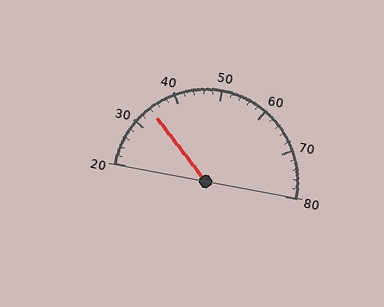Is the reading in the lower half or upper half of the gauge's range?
The reading is in the lower half of the range (20 to 80).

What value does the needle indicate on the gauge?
The needle indicates approximately 34.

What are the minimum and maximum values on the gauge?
The gauge ranges from 20 to 80.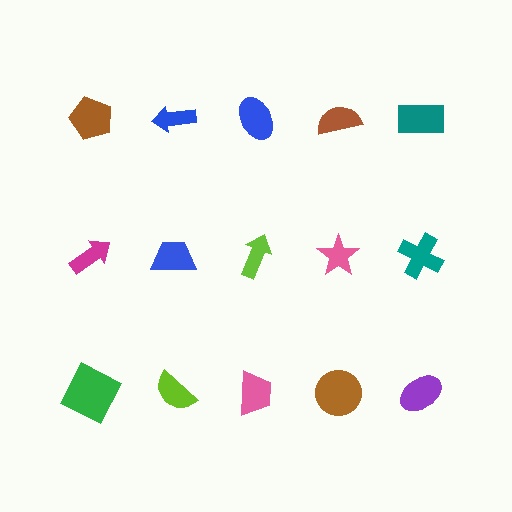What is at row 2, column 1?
A magenta arrow.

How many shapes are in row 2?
5 shapes.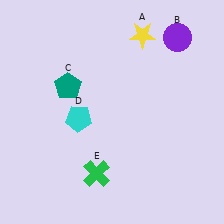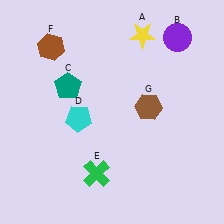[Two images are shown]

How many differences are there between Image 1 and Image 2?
There are 2 differences between the two images.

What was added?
A brown hexagon (F), a brown hexagon (G) were added in Image 2.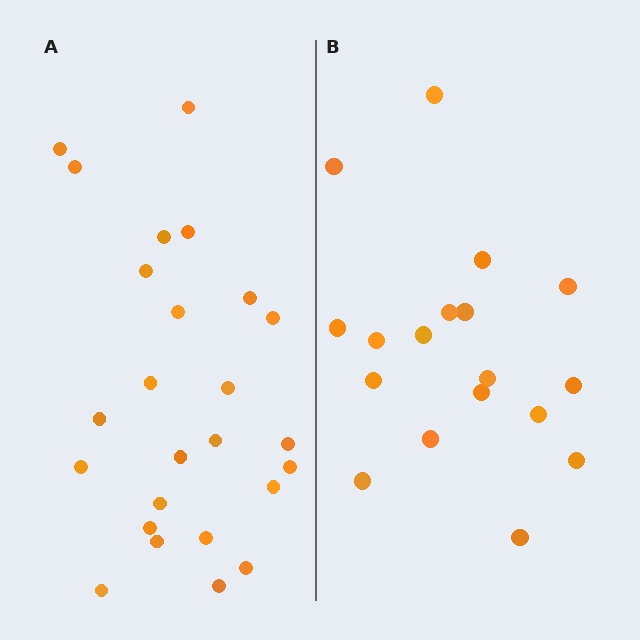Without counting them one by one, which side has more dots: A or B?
Region A (the left region) has more dots.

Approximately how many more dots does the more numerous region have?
Region A has roughly 8 or so more dots than region B.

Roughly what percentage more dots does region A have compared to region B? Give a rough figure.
About 40% more.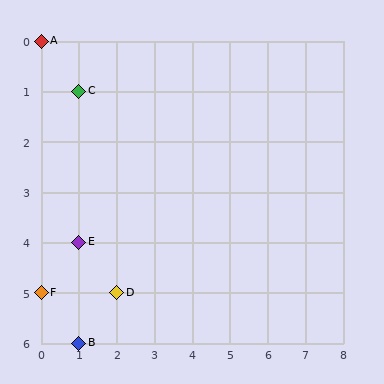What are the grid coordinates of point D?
Point D is at grid coordinates (2, 5).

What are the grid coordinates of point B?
Point B is at grid coordinates (1, 6).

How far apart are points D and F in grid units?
Points D and F are 2 columns apart.